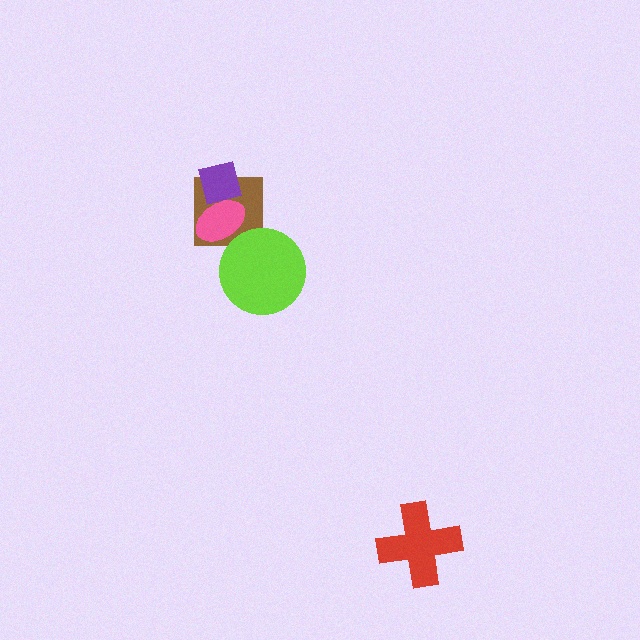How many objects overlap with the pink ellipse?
2 objects overlap with the pink ellipse.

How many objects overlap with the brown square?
2 objects overlap with the brown square.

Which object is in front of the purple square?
The pink ellipse is in front of the purple square.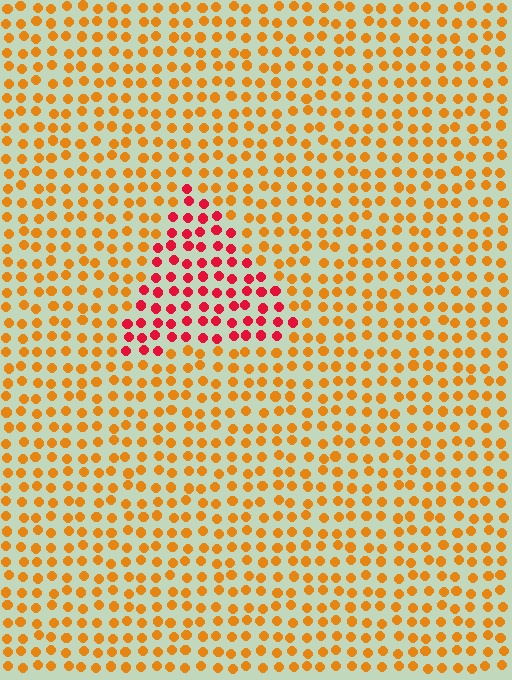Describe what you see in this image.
The image is filled with small orange elements in a uniform arrangement. A triangle-shaped region is visible where the elements are tinted to a slightly different hue, forming a subtle color boundary.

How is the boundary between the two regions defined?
The boundary is defined purely by a slight shift in hue (about 44 degrees). Spacing, size, and orientation are identical on both sides.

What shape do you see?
I see a triangle.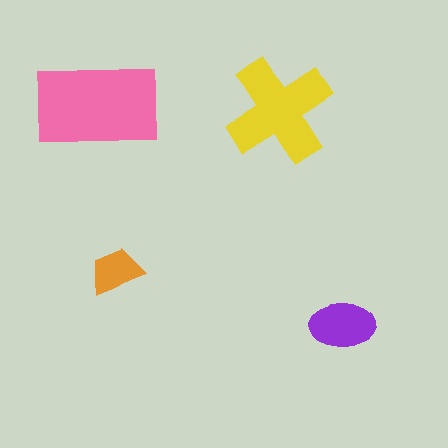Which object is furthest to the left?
The pink rectangle is leftmost.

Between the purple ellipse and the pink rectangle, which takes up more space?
The pink rectangle.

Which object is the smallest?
The orange trapezoid.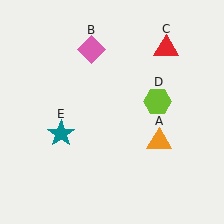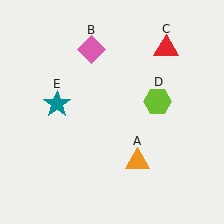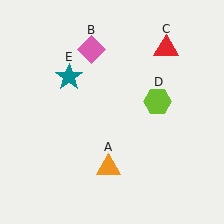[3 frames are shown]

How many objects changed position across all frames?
2 objects changed position: orange triangle (object A), teal star (object E).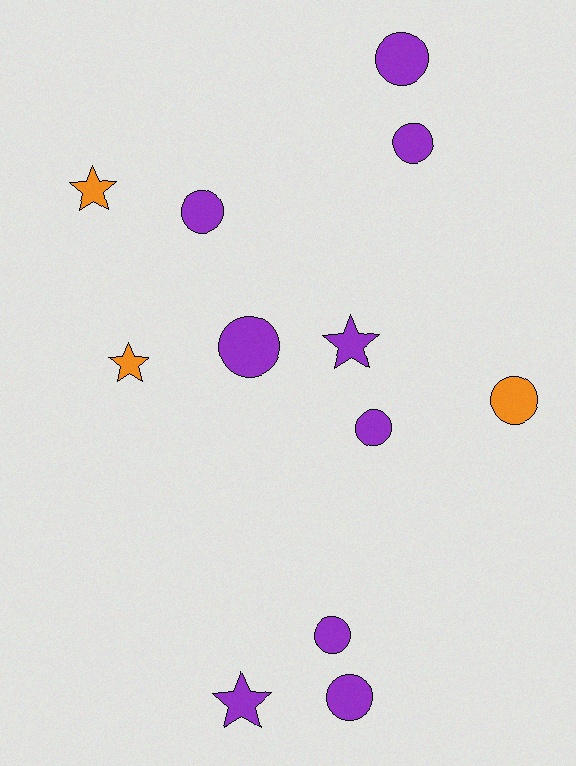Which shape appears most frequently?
Circle, with 8 objects.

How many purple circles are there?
There are 7 purple circles.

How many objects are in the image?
There are 12 objects.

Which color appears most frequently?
Purple, with 9 objects.